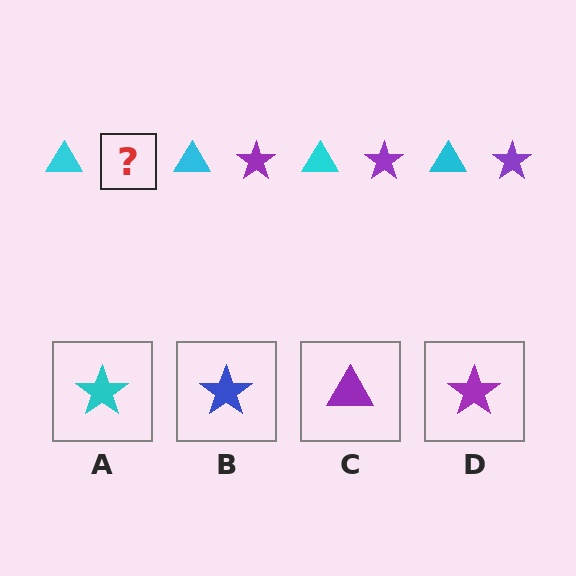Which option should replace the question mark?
Option D.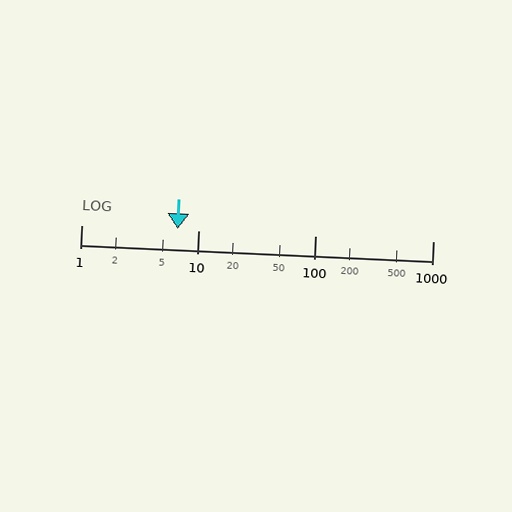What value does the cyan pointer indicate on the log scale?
The pointer indicates approximately 6.6.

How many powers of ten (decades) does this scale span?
The scale spans 3 decades, from 1 to 1000.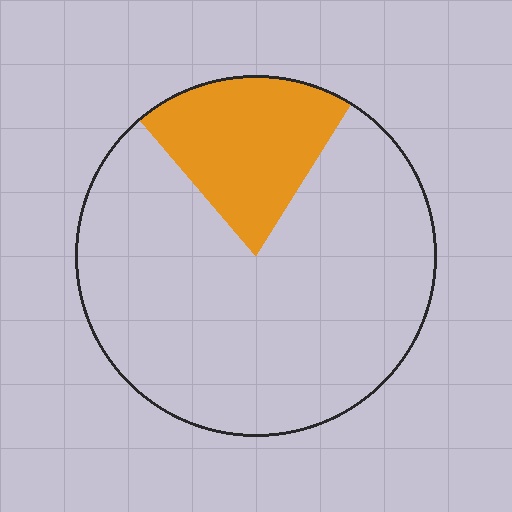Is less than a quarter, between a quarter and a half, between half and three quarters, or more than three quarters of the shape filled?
Less than a quarter.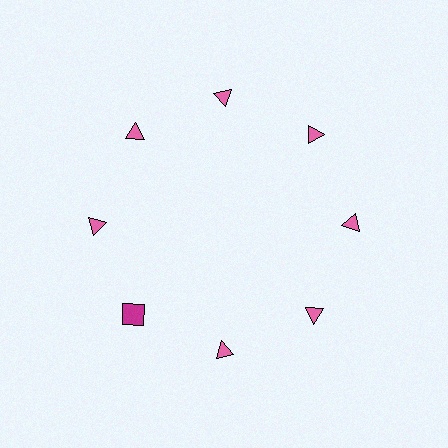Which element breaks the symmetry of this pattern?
The magenta square at roughly the 8 o'clock position breaks the symmetry. All other shapes are pink triangles.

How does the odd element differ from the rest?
It differs in both color (magenta instead of pink) and shape (square instead of triangle).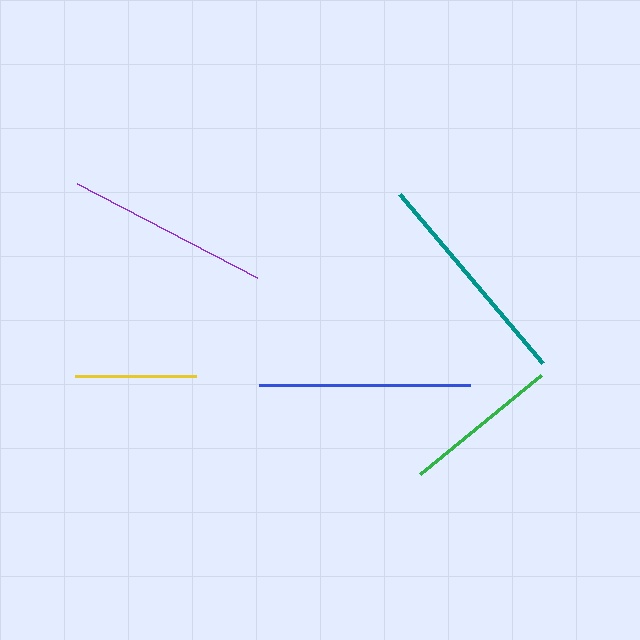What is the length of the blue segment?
The blue segment is approximately 211 pixels long.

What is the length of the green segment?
The green segment is approximately 156 pixels long.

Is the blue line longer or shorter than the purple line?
The blue line is longer than the purple line.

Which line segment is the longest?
The teal line is the longest at approximately 222 pixels.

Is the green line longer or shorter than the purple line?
The purple line is longer than the green line.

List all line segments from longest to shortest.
From longest to shortest: teal, blue, purple, green, yellow.